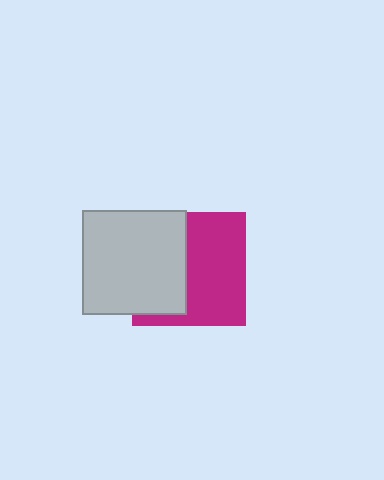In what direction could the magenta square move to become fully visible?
The magenta square could move right. That would shift it out from behind the light gray square entirely.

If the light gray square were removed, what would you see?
You would see the complete magenta square.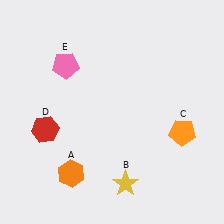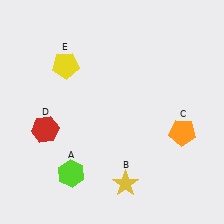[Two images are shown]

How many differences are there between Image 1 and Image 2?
There are 2 differences between the two images.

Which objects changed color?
A changed from orange to lime. E changed from pink to yellow.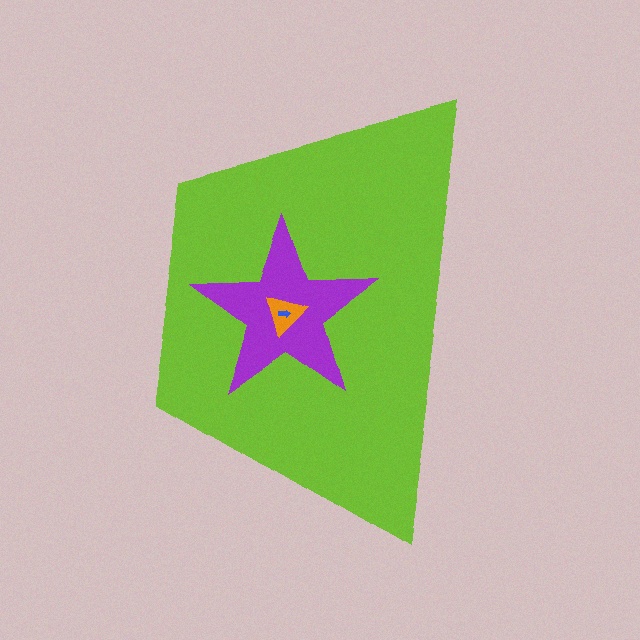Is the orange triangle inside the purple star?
Yes.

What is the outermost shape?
The lime trapezoid.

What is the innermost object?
The blue arrow.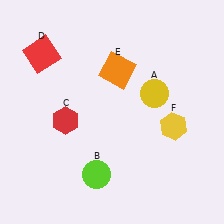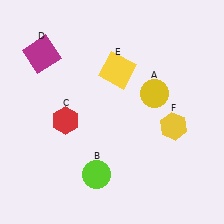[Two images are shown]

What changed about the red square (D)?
In Image 1, D is red. In Image 2, it changed to magenta.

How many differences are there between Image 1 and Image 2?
There are 2 differences between the two images.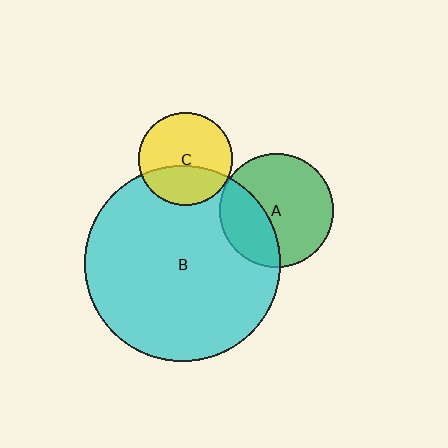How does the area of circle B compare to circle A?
Approximately 3.0 times.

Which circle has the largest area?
Circle B (cyan).